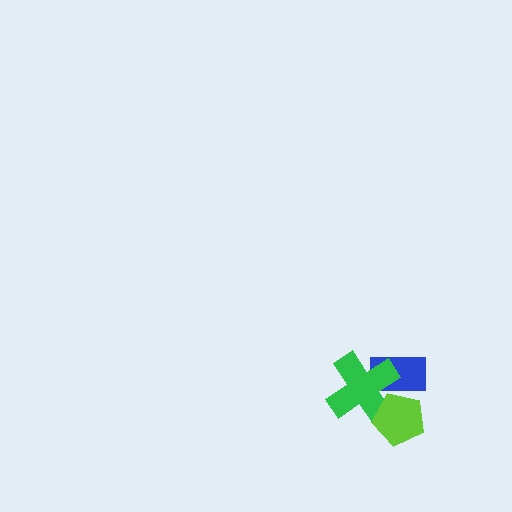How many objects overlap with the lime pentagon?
2 objects overlap with the lime pentagon.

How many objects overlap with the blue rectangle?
2 objects overlap with the blue rectangle.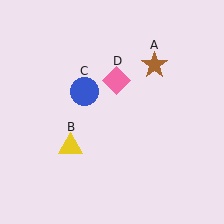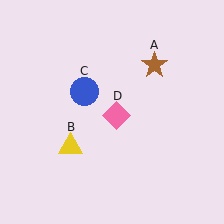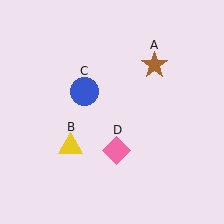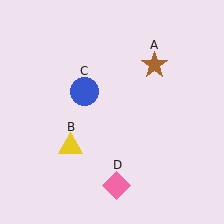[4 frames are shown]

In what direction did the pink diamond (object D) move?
The pink diamond (object D) moved down.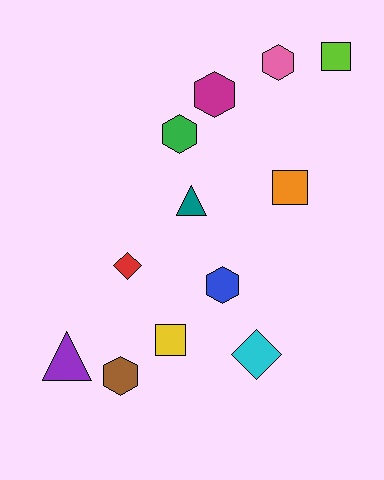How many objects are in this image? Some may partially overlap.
There are 12 objects.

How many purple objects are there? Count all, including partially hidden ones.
There is 1 purple object.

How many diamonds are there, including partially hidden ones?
There are 2 diamonds.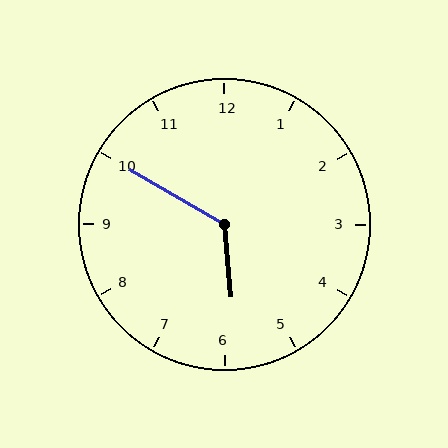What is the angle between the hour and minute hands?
Approximately 125 degrees.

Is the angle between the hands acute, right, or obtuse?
It is obtuse.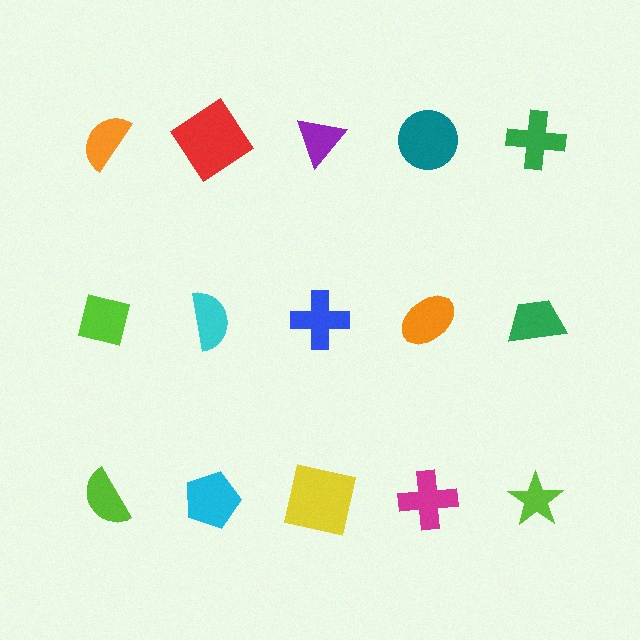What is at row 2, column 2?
A cyan semicircle.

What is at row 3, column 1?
A lime semicircle.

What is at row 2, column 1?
A lime square.